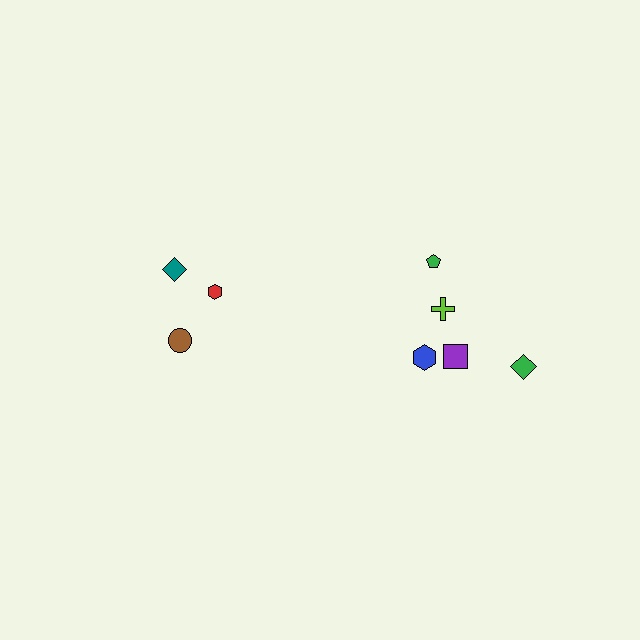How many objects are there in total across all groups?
There are 8 objects.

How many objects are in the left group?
There are 3 objects.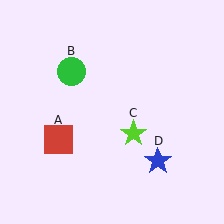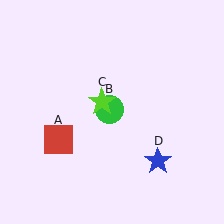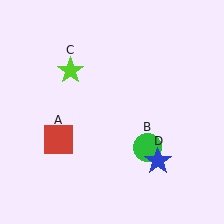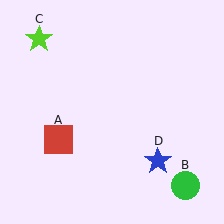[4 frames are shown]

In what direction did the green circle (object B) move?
The green circle (object B) moved down and to the right.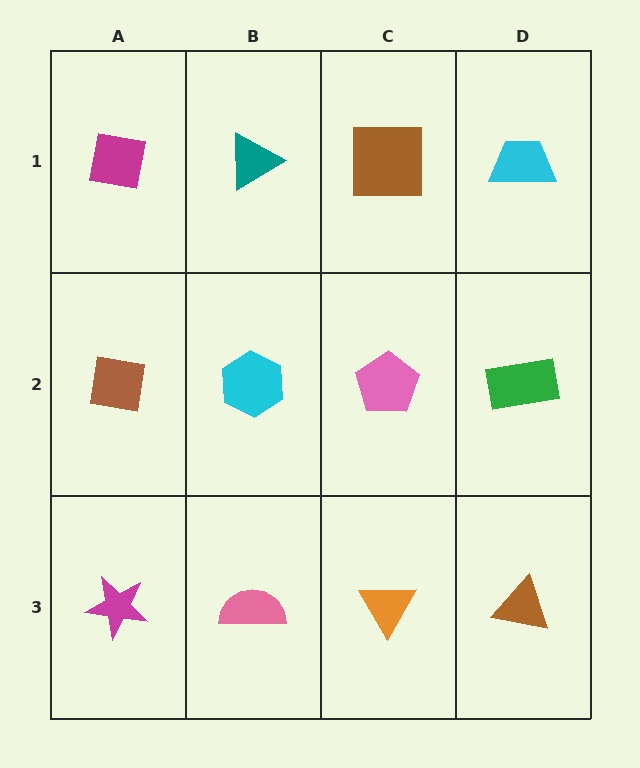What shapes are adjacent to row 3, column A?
A brown square (row 2, column A), a pink semicircle (row 3, column B).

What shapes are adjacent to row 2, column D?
A cyan trapezoid (row 1, column D), a brown triangle (row 3, column D), a pink pentagon (row 2, column C).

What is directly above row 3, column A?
A brown square.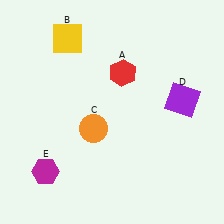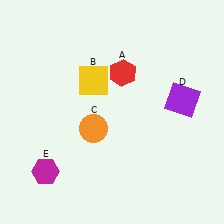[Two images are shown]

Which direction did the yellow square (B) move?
The yellow square (B) moved down.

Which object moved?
The yellow square (B) moved down.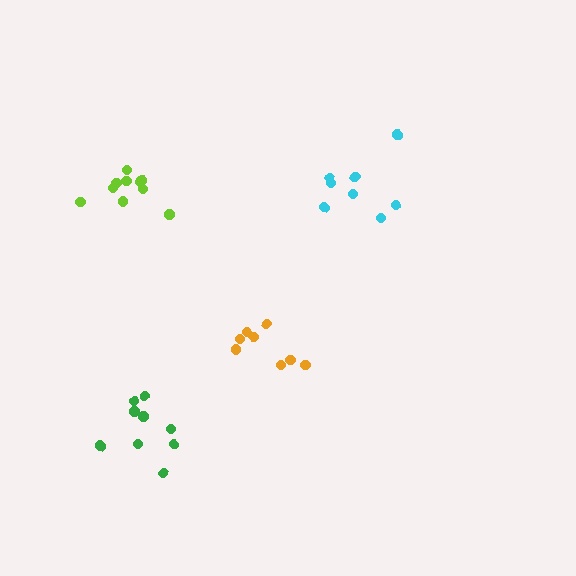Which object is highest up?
The lime cluster is topmost.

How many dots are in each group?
Group 1: 8 dots, Group 2: 9 dots, Group 3: 10 dots, Group 4: 8 dots (35 total).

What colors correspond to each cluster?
The clusters are colored: orange, green, lime, cyan.